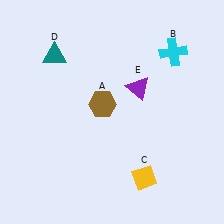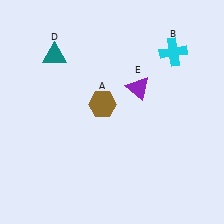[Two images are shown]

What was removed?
The yellow diamond (C) was removed in Image 2.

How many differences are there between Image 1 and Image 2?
There is 1 difference between the two images.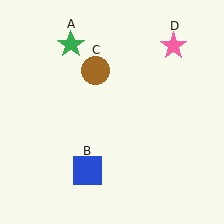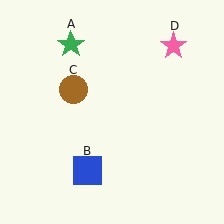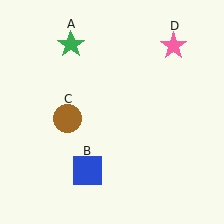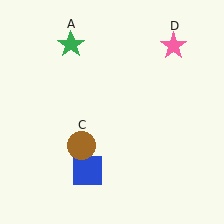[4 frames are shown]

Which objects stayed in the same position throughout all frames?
Green star (object A) and blue square (object B) and pink star (object D) remained stationary.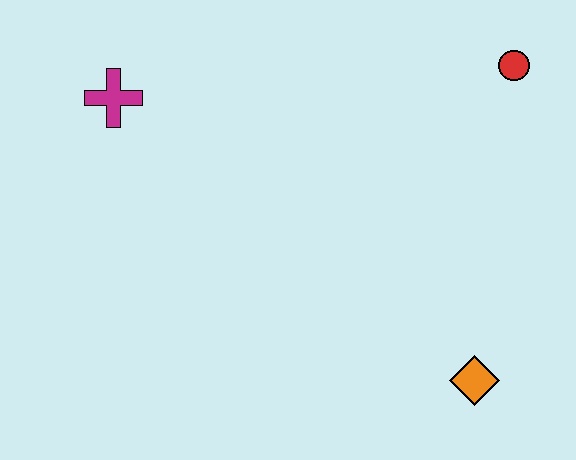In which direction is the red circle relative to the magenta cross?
The red circle is to the right of the magenta cross.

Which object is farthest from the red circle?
The magenta cross is farthest from the red circle.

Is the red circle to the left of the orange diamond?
No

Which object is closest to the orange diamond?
The red circle is closest to the orange diamond.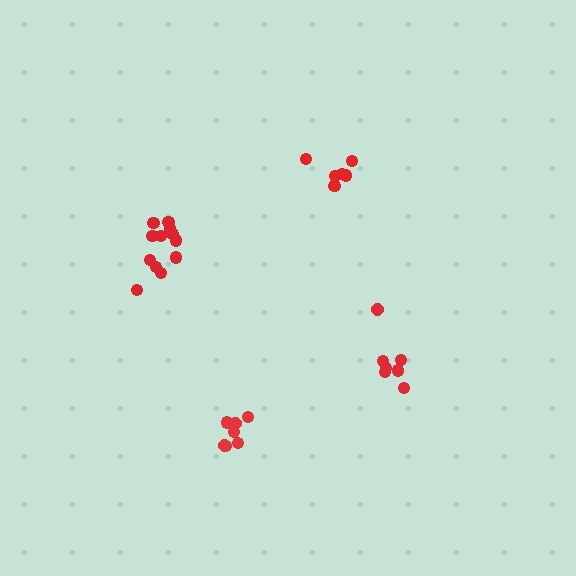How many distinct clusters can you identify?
There are 4 distinct clusters.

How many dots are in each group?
Group 1: 12 dots, Group 2: 7 dots, Group 3: 6 dots, Group 4: 7 dots (32 total).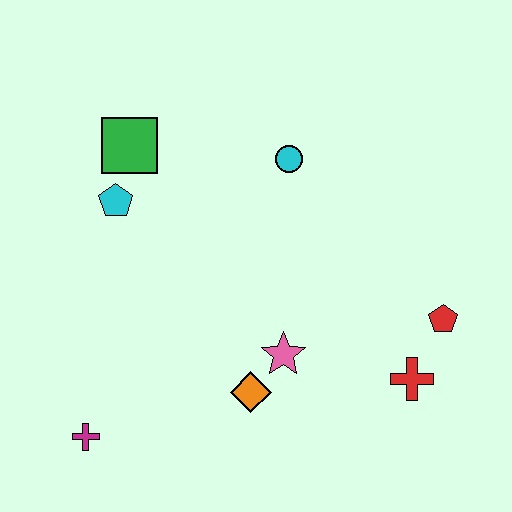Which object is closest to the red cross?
The red pentagon is closest to the red cross.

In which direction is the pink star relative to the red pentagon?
The pink star is to the left of the red pentagon.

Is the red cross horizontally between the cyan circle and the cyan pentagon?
No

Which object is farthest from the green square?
The red cross is farthest from the green square.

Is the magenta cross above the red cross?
No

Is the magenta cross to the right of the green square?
No